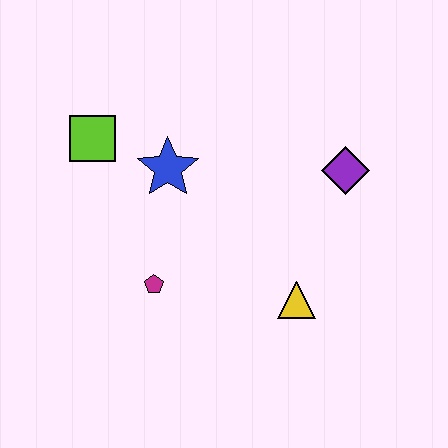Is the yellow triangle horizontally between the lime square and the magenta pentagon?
No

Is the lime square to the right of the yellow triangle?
No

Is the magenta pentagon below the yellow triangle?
No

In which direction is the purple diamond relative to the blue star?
The purple diamond is to the right of the blue star.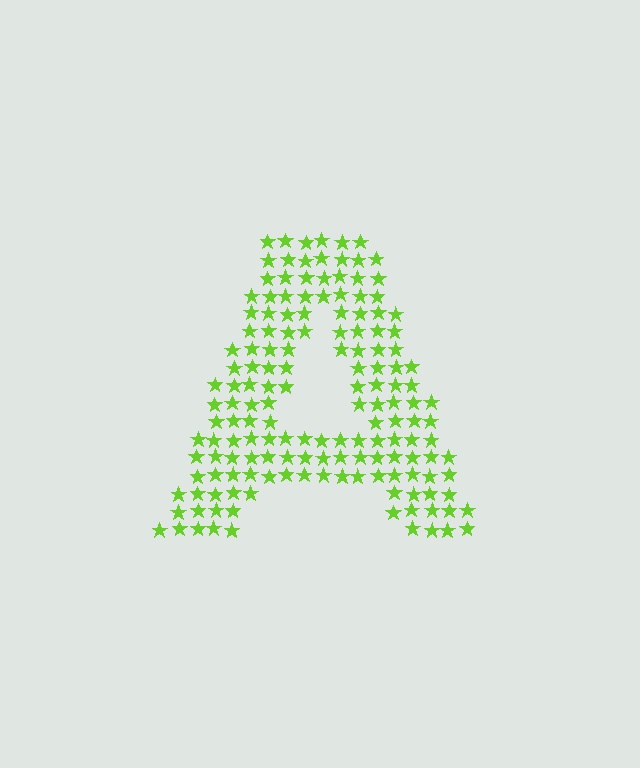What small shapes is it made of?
It is made of small stars.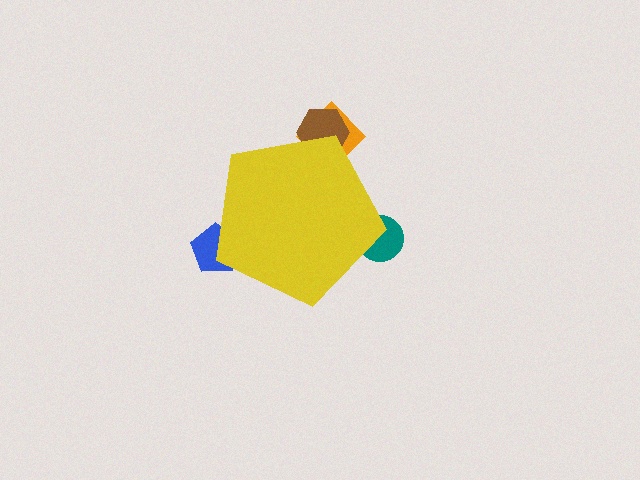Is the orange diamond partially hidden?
Yes, the orange diamond is partially hidden behind the yellow pentagon.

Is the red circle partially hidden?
Yes, the red circle is partially hidden behind the yellow pentagon.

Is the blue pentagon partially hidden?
Yes, the blue pentagon is partially hidden behind the yellow pentagon.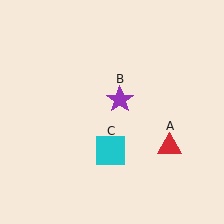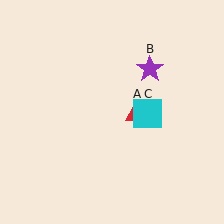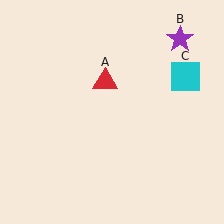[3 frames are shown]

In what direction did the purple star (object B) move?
The purple star (object B) moved up and to the right.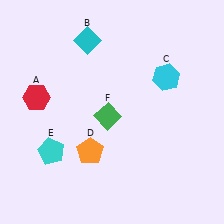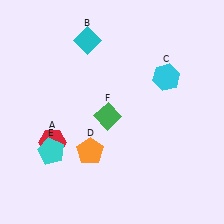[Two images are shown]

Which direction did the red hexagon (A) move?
The red hexagon (A) moved down.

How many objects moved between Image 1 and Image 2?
1 object moved between the two images.